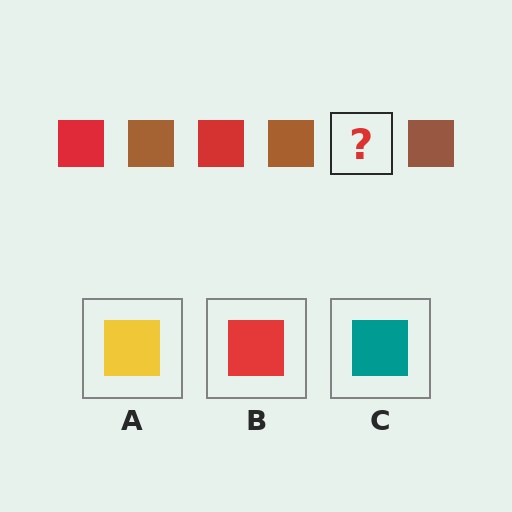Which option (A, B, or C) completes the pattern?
B.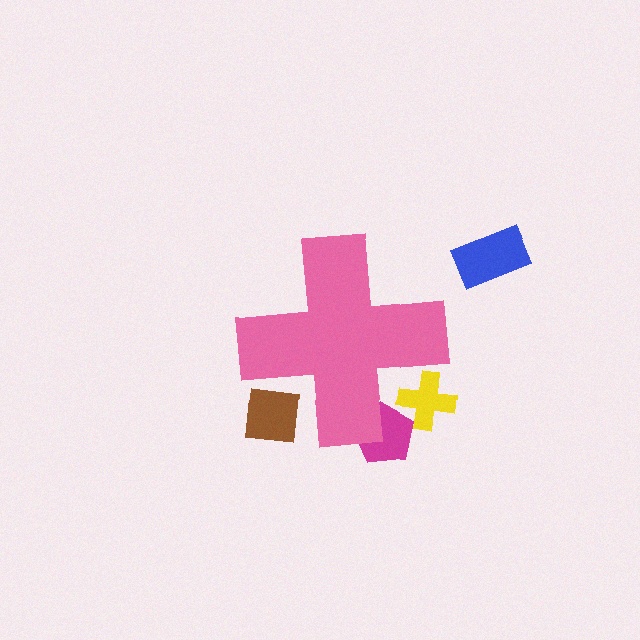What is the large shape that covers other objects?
A pink cross.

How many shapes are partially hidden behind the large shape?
3 shapes are partially hidden.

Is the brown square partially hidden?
Yes, the brown square is partially hidden behind the pink cross.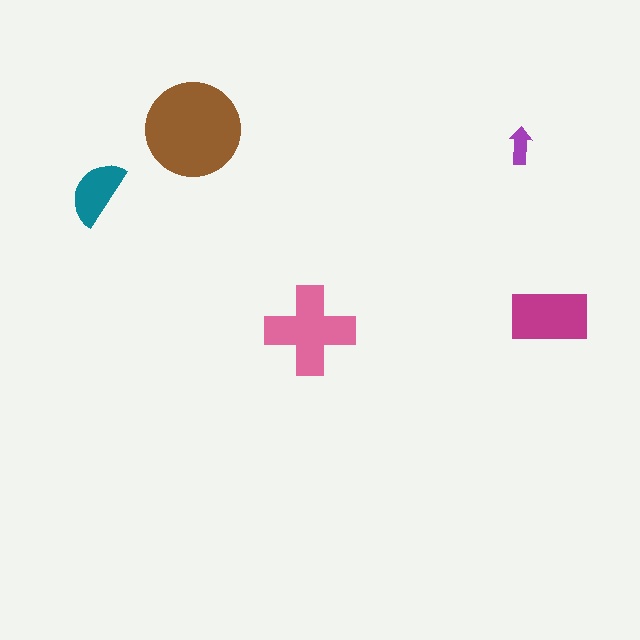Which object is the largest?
The brown circle.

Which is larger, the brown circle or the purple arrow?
The brown circle.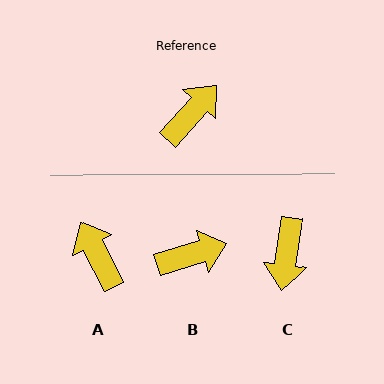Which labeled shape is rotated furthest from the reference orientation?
C, about 147 degrees away.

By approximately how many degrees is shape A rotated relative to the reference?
Approximately 69 degrees counter-clockwise.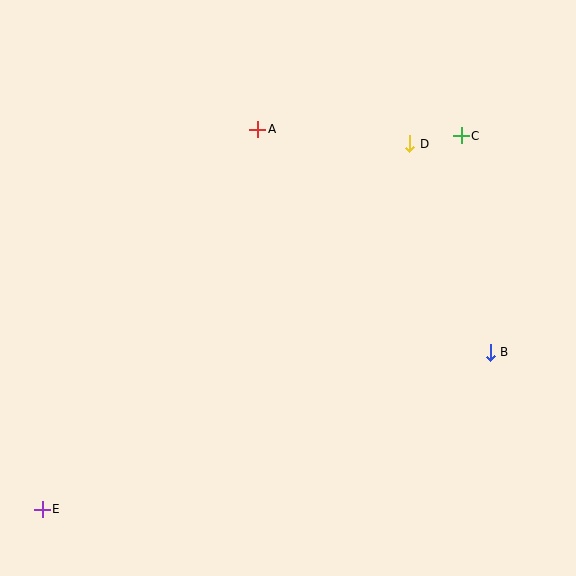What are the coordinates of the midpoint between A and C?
The midpoint between A and C is at (360, 132).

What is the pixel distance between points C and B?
The distance between C and B is 218 pixels.